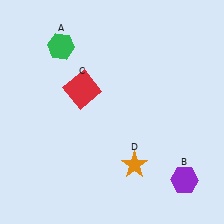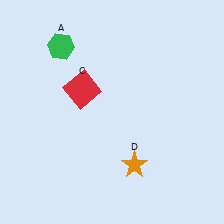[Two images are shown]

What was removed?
The purple hexagon (B) was removed in Image 2.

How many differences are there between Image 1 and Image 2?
There is 1 difference between the two images.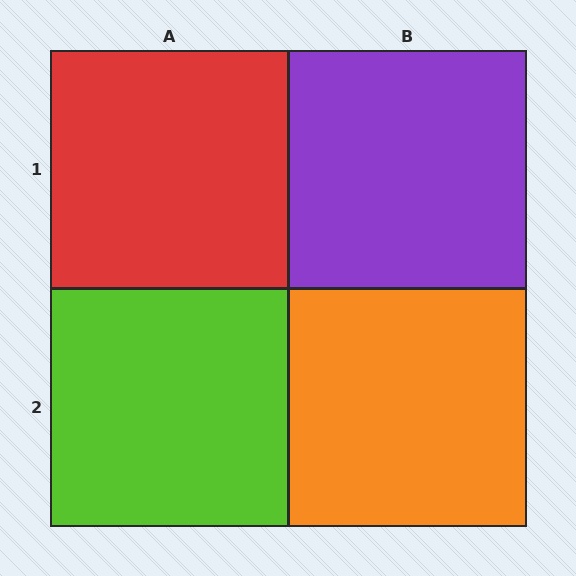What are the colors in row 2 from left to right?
Lime, orange.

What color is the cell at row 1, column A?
Red.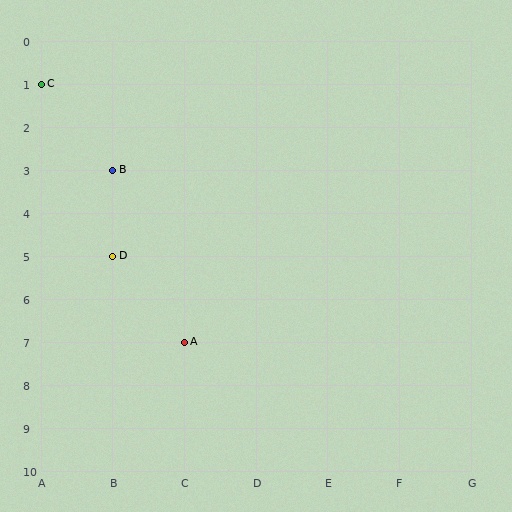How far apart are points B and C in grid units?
Points B and C are 1 column and 2 rows apart (about 2.2 grid units diagonally).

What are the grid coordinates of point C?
Point C is at grid coordinates (A, 1).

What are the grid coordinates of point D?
Point D is at grid coordinates (B, 5).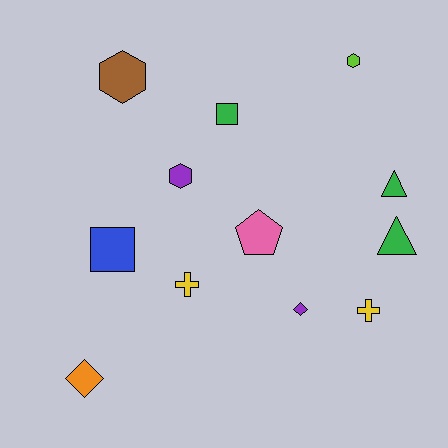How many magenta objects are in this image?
There are no magenta objects.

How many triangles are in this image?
There are 2 triangles.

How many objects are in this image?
There are 12 objects.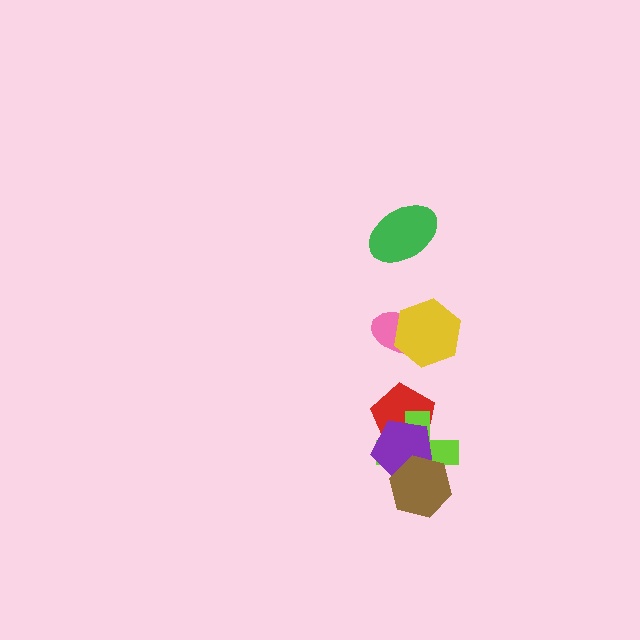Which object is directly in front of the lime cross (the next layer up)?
The purple pentagon is directly in front of the lime cross.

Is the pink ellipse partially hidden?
Yes, it is partially covered by another shape.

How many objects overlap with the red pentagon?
2 objects overlap with the red pentagon.